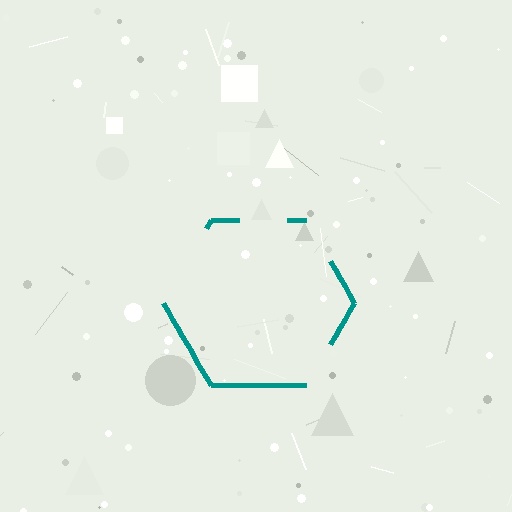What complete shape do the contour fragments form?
The contour fragments form a hexagon.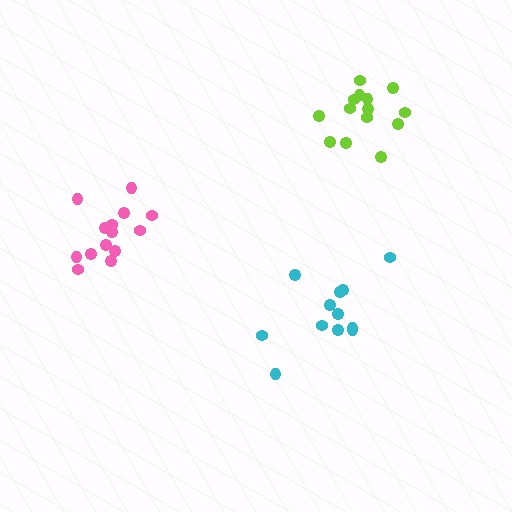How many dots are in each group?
Group 1: 14 dots, Group 2: 12 dots, Group 3: 14 dots (40 total).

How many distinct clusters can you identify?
There are 3 distinct clusters.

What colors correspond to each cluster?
The clusters are colored: pink, cyan, lime.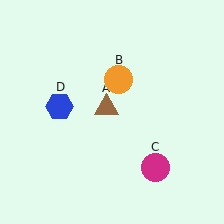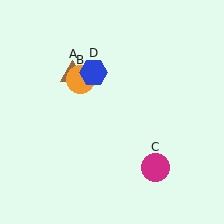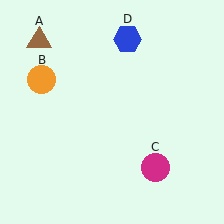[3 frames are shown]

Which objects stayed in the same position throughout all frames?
Magenta circle (object C) remained stationary.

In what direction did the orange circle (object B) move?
The orange circle (object B) moved left.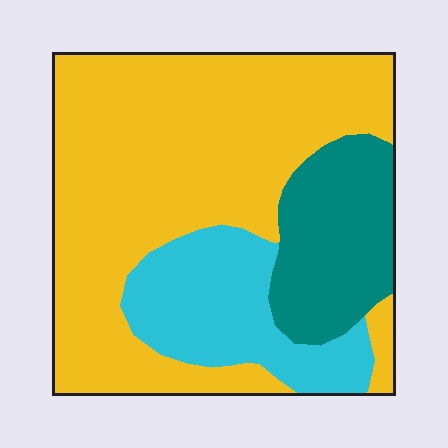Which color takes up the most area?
Yellow, at roughly 60%.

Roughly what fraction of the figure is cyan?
Cyan covers 20% of the figure.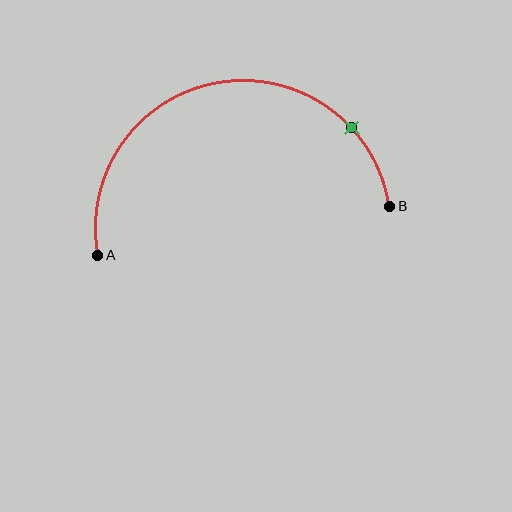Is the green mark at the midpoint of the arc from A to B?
No. The green mark lies on the arc but is closer to endpoint B. The arc midpoint would be at the point on the curve equidistant along the arc from both A and B.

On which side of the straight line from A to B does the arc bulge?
The arc bulges above the straight line connecting A and B.